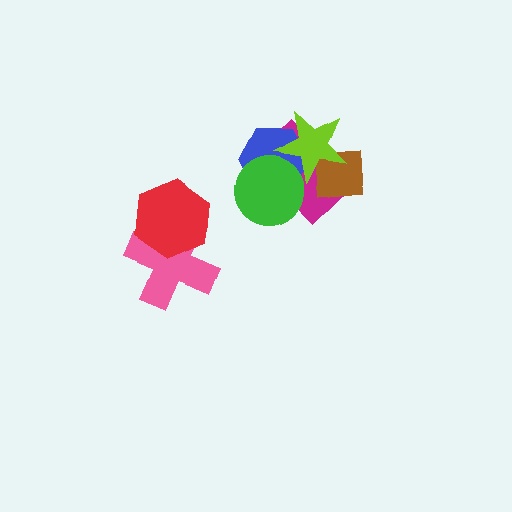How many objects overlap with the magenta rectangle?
4 objects overlap with the magenta rectangle.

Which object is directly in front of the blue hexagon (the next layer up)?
The green circle is directly in front of the blue hexagon.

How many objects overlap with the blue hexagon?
3 objects overlap with the blue hexagon.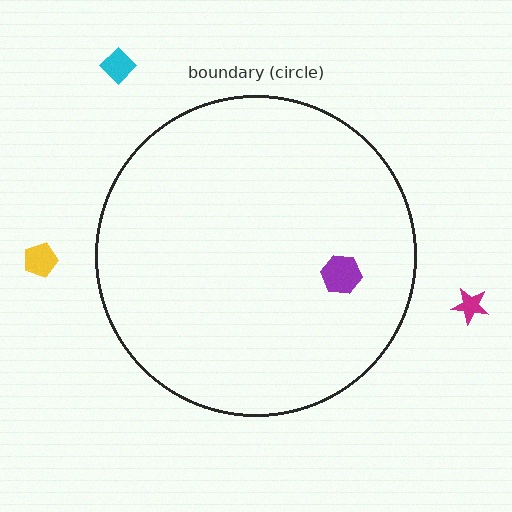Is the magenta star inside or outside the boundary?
Outside.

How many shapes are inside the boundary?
1 inside, 3 outside.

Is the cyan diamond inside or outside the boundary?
Outside.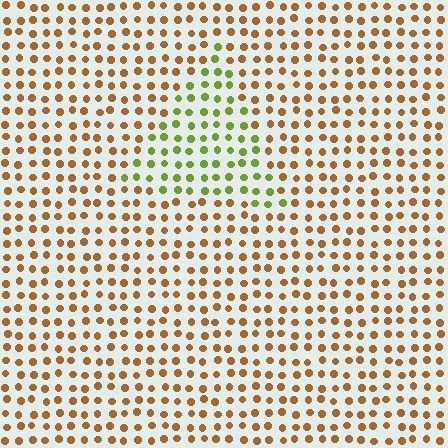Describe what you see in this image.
The image is filled with small brown elements in a uniform arrangement. A triangle-shaped region is visible where the elements are tinted to a slightly different hue, forming a subtle color boundary.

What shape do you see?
I see a triangle.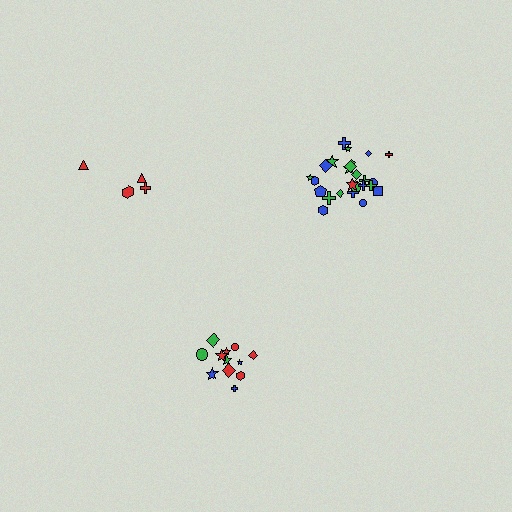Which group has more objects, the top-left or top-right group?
The top-right group.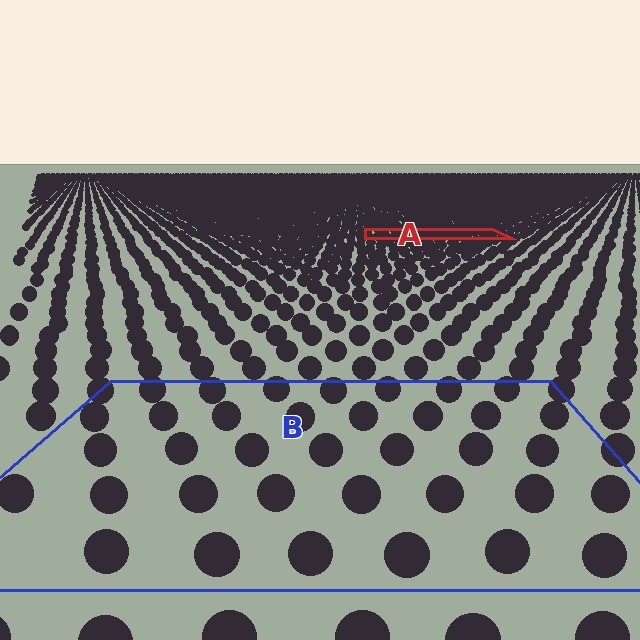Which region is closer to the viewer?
Region B is closer. The texture elements there are larger and more spread out.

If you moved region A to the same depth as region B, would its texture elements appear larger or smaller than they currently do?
They would appear larger. At a closer depth, the same texture elements are projected at a bigger on-screen size.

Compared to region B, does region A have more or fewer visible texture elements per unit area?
Region A has more texture elements per unit area — they are packed more densely because it is farther away.